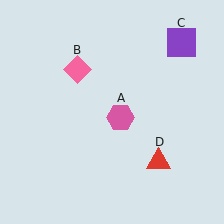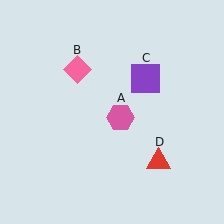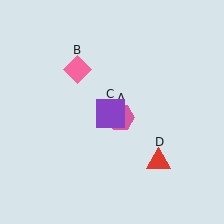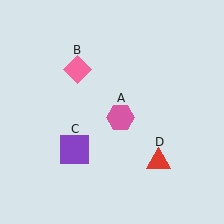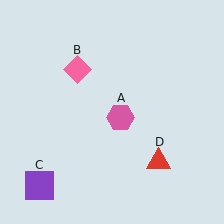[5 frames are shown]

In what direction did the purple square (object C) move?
The purple square (object C) moved down and to the left.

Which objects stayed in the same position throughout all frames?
Pink hexagon (object A) and pink diamond (object B) and red triangle (object D) remained stationary.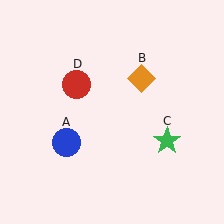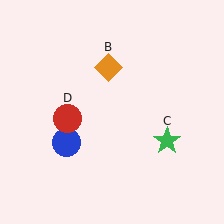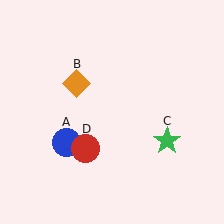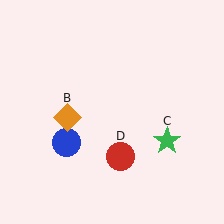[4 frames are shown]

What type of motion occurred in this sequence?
The orange diamond (object B), red circle (object D) rotated counterclockwise around the center of the scene.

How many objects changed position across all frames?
2 objects changed position: orange diamond (object B), red circle (object D).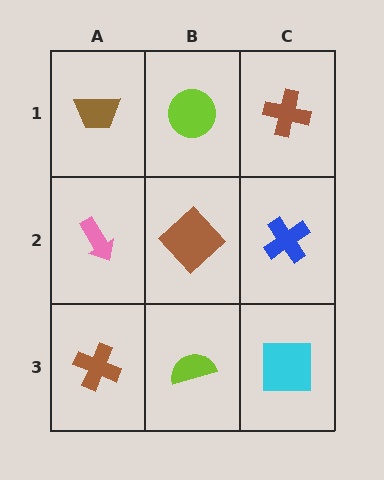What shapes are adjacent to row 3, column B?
A brown diamond (row 2, column B), a brown cross (row 3, column A), a cyan square (row 3, column C).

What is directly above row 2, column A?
A brown trapezoid.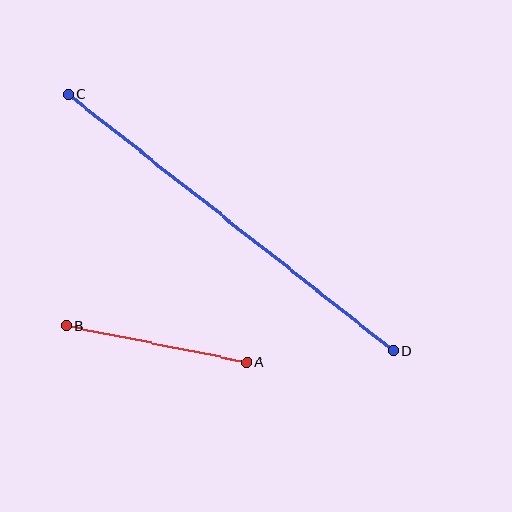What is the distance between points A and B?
The distance is approximately 184 pixels.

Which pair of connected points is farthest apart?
Points C and D are farthest apart.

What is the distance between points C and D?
The distance is approximately 414 pixels.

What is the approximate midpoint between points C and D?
The midpoint is at approximately (231, 223) pixels.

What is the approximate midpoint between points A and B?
The midpoint is at approximately (156, 344) pixels.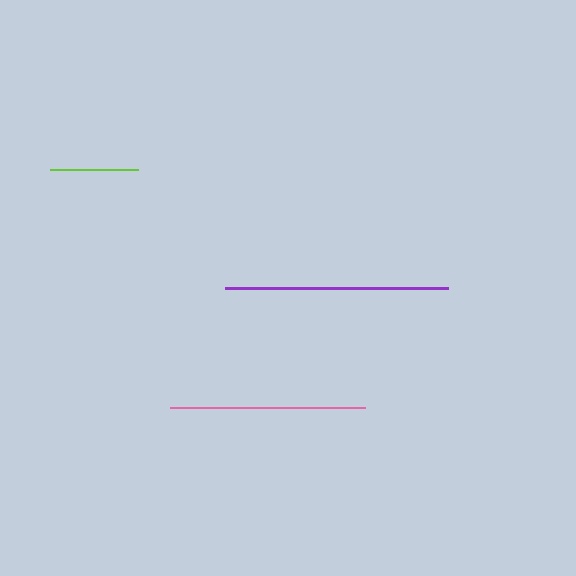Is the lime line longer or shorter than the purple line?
The purple line is longer than the lime line.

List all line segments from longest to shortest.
From longest to shortest: purple, pink, lime.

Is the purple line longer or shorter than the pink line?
The purple line is longer than the pink line.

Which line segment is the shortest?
The lime line is the shortest at approximately 88 pixels.